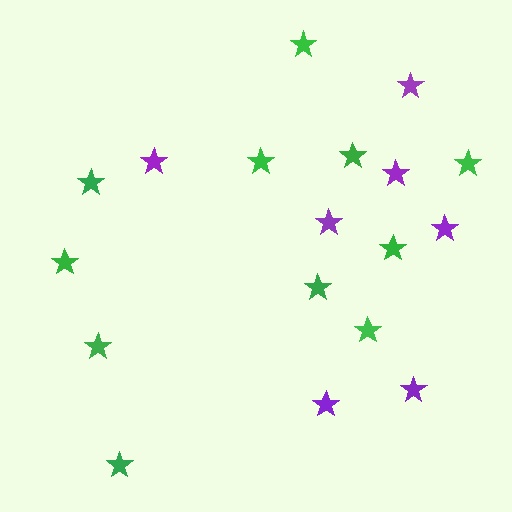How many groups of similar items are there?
There are 2 groups: one group of green stars (11) and one group of purple stars (7).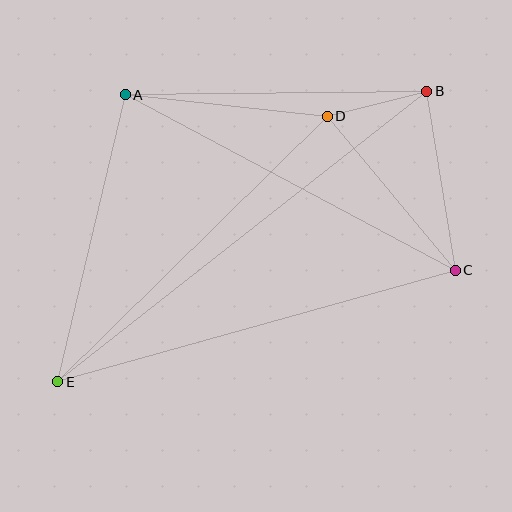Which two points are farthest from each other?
Points B and E are farthest from each other.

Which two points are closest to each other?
Points B and D are closest to each other.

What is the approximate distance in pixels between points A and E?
The distance between A and E is approximately 295 pixels.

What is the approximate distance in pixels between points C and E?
The distance between C and E is approximately 413 pixels.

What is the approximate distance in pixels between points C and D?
The distance between C and D is approximately 200 pixels.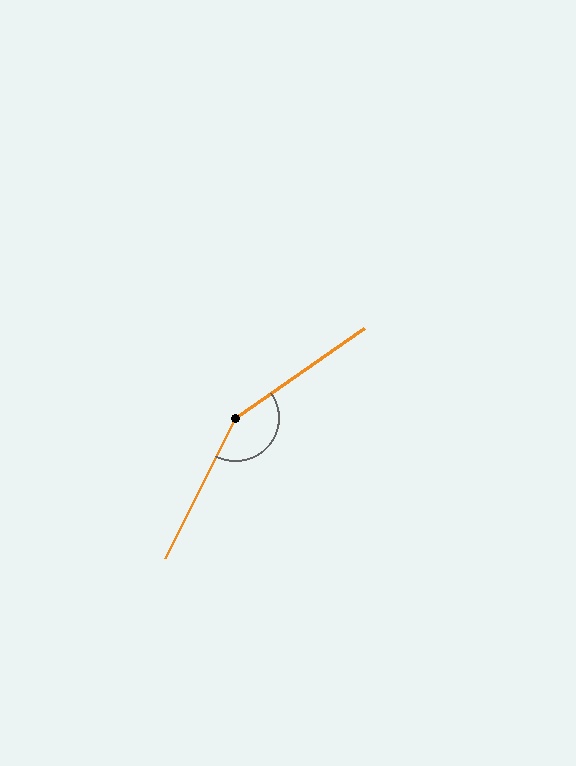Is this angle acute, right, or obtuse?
It is obtuse.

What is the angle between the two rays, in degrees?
Approximately 151 degrees.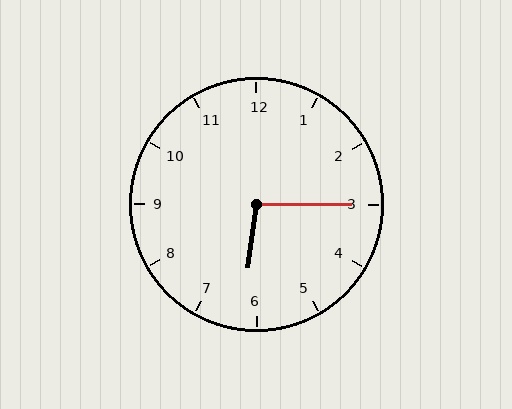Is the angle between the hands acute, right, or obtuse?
It is obtuse.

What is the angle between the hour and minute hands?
Approximately 98 degrees.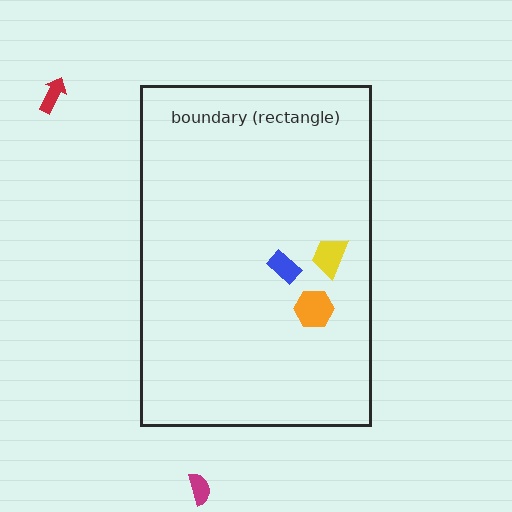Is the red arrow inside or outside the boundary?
Outside.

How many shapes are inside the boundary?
3 inside, 2 outside.